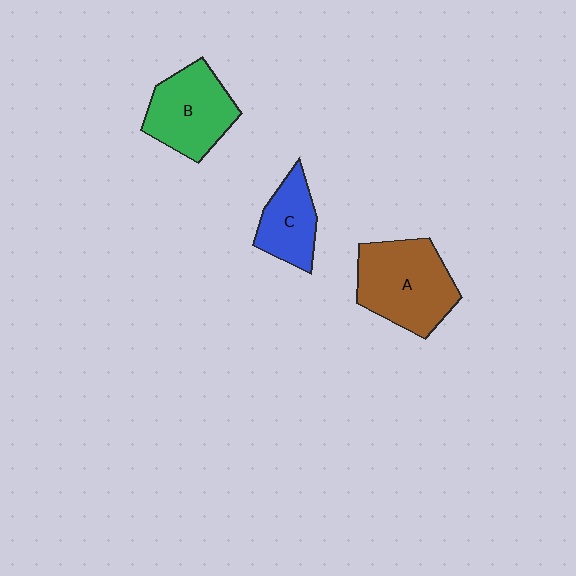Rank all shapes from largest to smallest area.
From largest to smallest: A (brown), B (green), C (blue).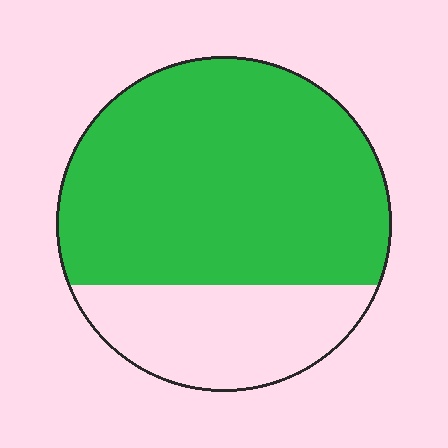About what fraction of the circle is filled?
About three quarters (3/4).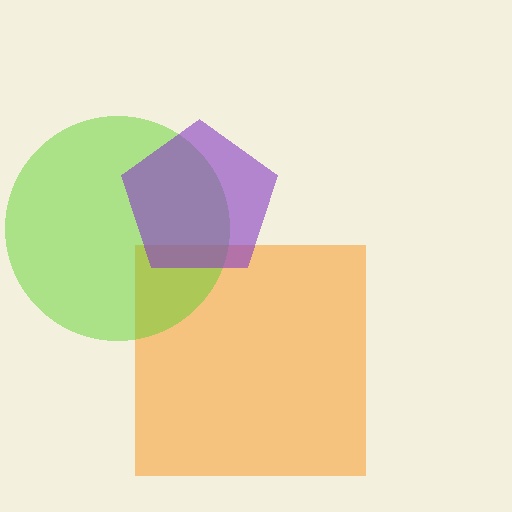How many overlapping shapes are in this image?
There are 3 overlapping shapes in the image.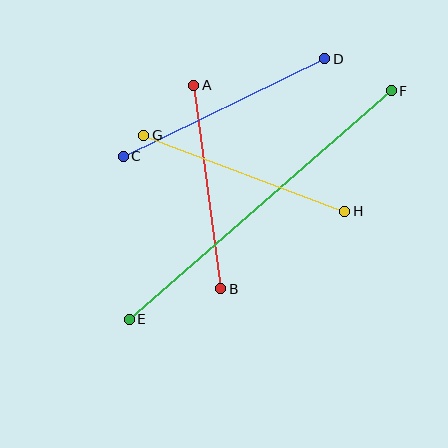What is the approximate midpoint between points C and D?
The midpoint is at approximately (224, 108) pixels.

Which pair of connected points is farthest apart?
Points E and F are farthest apart.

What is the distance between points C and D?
The distance is approximately 224 pixels.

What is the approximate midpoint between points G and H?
The midpoint is at approximately (244, 173) pixels.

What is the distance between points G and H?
The distance is approximately 215 pixels.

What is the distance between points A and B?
The distance is approximately 206 pixels.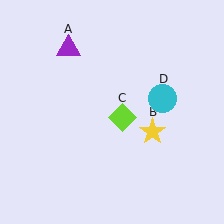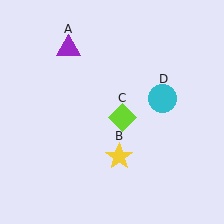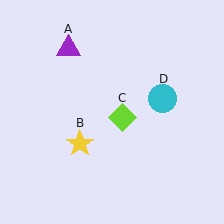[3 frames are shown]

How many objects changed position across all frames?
1 object changed position: yellow star (object B).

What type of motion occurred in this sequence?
The yellow star (object B) rotated clockwise around the center of the scene.